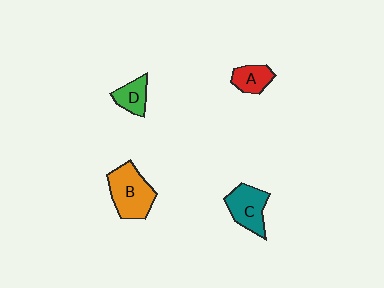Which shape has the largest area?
Shape B (orange).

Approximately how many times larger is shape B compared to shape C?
Approximately 1.3 times.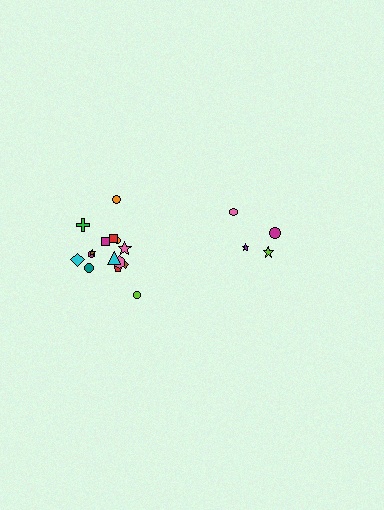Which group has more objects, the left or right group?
The left group.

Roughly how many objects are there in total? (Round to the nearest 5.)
Roughly 20 objects in total.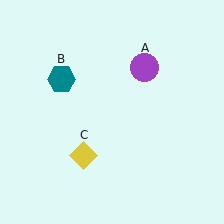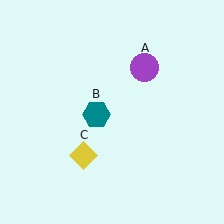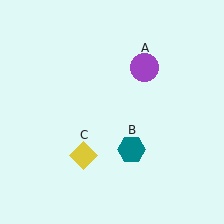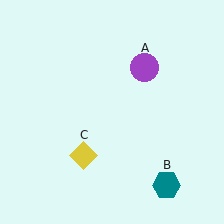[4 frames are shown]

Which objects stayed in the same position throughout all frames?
Purple circle (object A) and yellow diamond (object C) remained stationary.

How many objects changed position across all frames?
1 object changed position: teal hexagon (object B).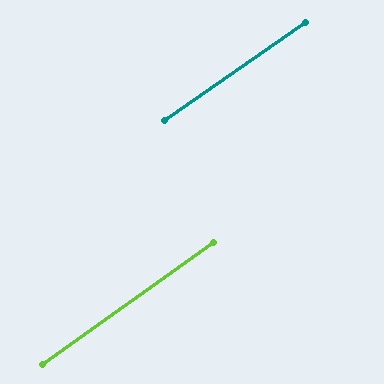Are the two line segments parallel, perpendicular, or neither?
Parallel — their directions differ by only 0.7°.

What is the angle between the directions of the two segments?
Approximately 1 degree.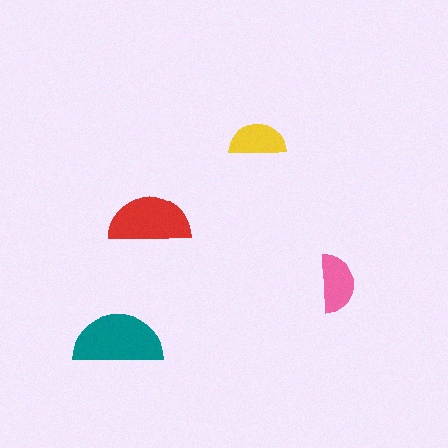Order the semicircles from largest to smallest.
the teal one, the red one, the pink one, the yellow one.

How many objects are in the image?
There are 4 objects in the image.